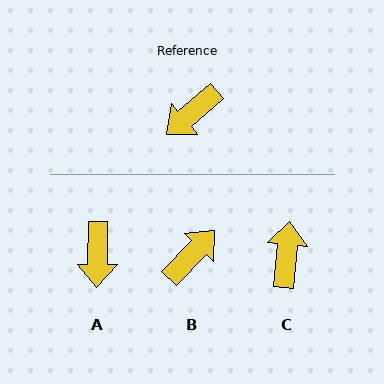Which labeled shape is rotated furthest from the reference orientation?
B, about 175 degrees away.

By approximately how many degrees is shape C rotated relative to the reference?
Approximately 136 degrees clockwise.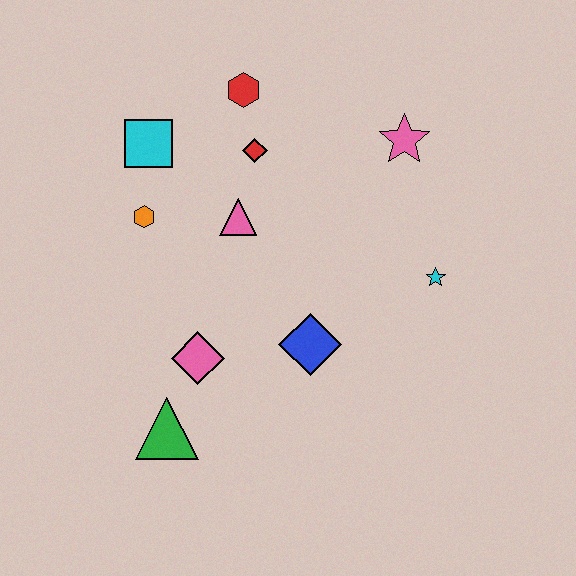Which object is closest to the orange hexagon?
The cyan square is closest to the orange hexagon.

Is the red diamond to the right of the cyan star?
No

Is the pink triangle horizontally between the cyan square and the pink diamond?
No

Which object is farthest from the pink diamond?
The pink star is farthest from the pink diamond.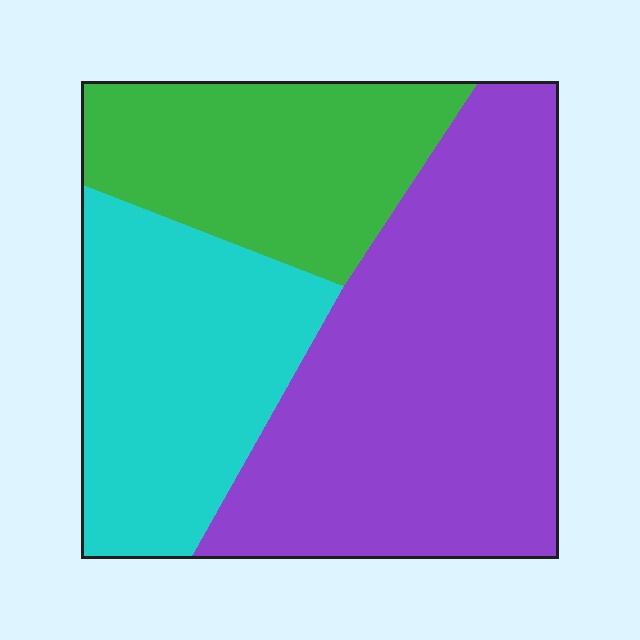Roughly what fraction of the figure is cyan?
Cyan covers around 30% of the figure.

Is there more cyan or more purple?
Purple.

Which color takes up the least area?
Green, at roughly 25%.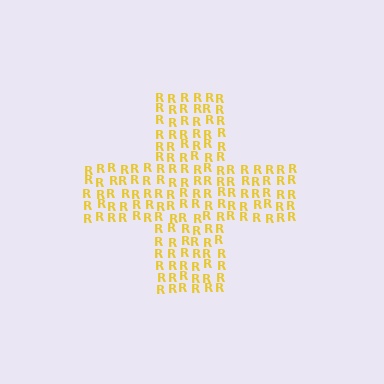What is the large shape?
The large shape is a cross.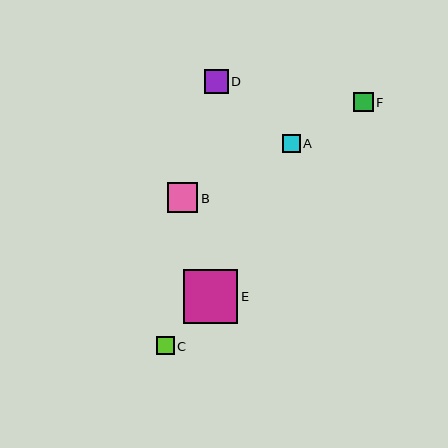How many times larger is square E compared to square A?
Square E is approximately 3.0 times the size of square A.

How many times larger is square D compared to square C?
Square D is approximately 1.4 times the size of square C.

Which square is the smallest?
Square C is the smallest with a size of approximately 17 pixels.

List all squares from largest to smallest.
From largest to smallest: E, B, D, F, A, C.